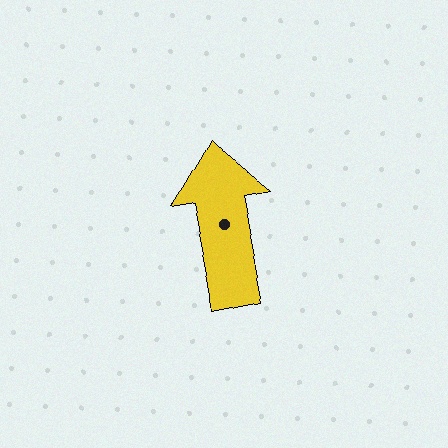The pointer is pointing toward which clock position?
Roughly 12 o'clock.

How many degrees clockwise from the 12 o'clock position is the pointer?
Approximately 349 degrees.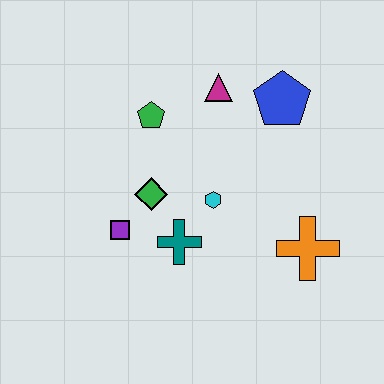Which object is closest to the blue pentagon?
The magenta triangle is closest to the blue pentagon.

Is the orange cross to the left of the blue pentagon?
No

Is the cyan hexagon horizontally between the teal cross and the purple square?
No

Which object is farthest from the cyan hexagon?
The blue pentagon is farthest from the cyan hexagon.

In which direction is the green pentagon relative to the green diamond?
The green pentagon is above the green diamond.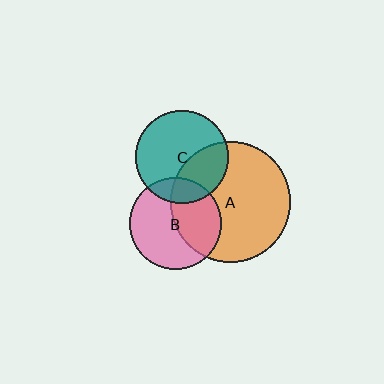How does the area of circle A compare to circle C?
Approximately 1.7 times.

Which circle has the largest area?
Circle A (orange).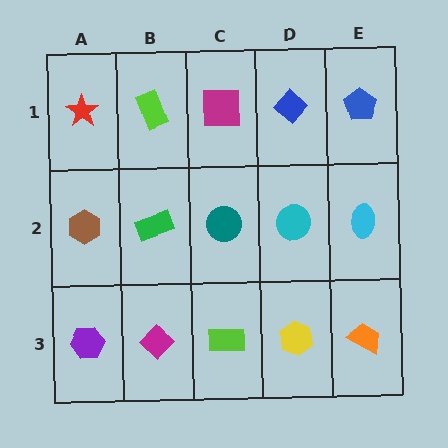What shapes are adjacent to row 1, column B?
A green rectangle (row 2, column B), a red star (row 1, column A), a magenta square (row 1, column C).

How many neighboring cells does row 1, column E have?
2.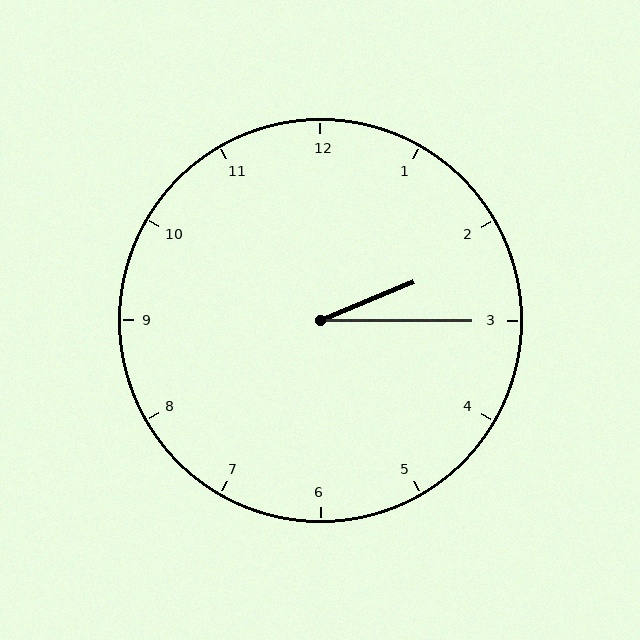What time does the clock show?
2:15.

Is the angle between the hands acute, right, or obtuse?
It is acute.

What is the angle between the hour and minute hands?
Approximately 22 degrees.